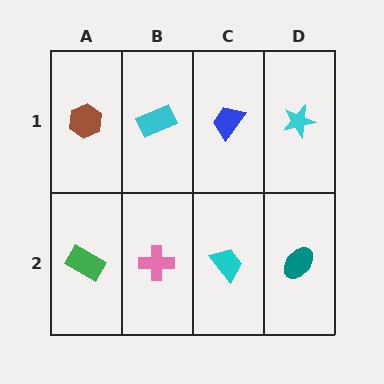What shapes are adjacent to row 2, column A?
A brown hexagon (row 1, column A), a pink cross (row 2, column B).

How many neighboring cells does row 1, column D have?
2.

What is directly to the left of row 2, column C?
A pink cross.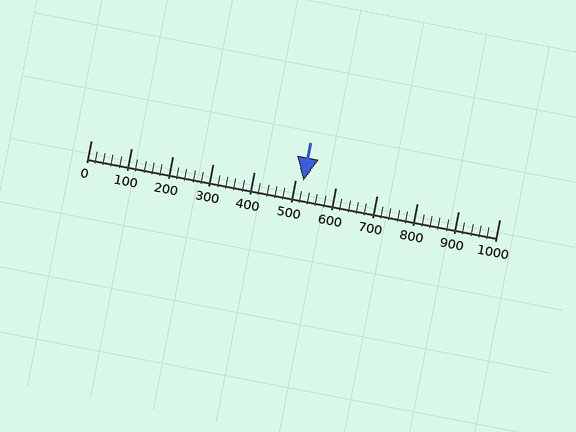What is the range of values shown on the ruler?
The ruler shows values from 0 to 1000.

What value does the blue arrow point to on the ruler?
The blue arrow points to approximately 520.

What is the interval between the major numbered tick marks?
The major tick marks are spaced 100 units apart.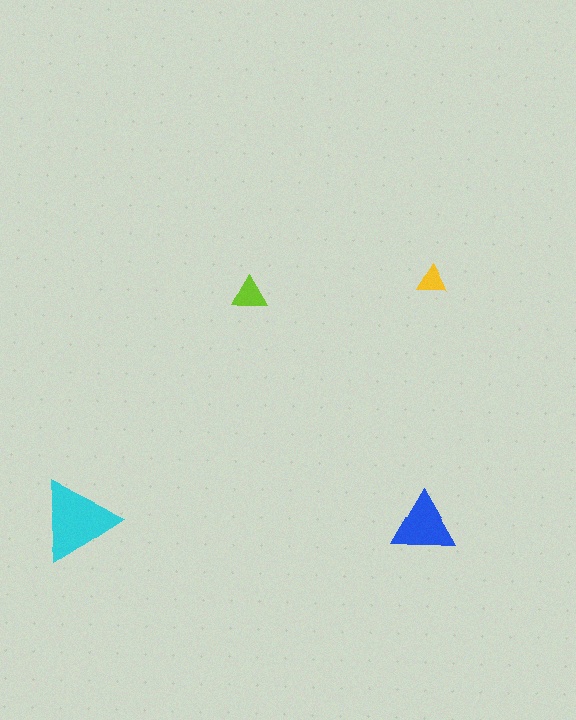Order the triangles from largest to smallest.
the cyan one, the blue one, the lime one, the yellow one.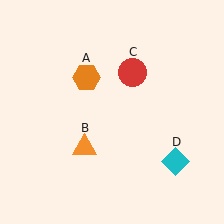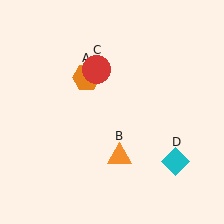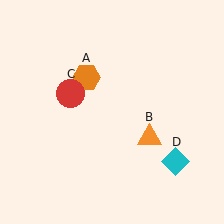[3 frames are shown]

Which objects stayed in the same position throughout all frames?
Orange hexagon (object A) and cyan diamond (object D) remained stationary.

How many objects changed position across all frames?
2 objects changed position: orange triangle (object B), red circle (object C).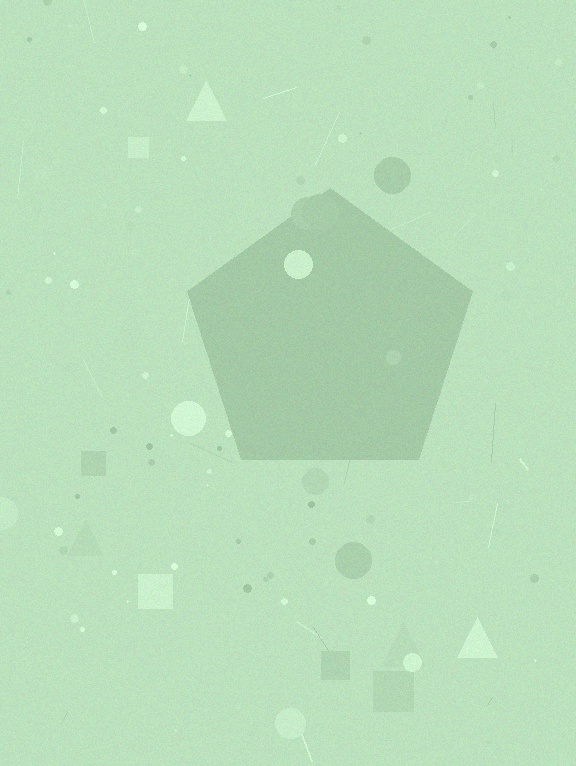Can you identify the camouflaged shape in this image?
The camouflaged shape is a pentagon.